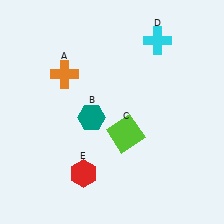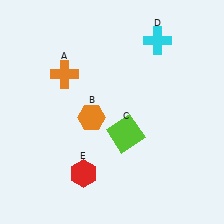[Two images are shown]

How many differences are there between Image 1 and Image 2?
There is 1 difference between the two images.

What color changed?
The hexagon (B) changed from teal in Image 1 to orange in Image 2.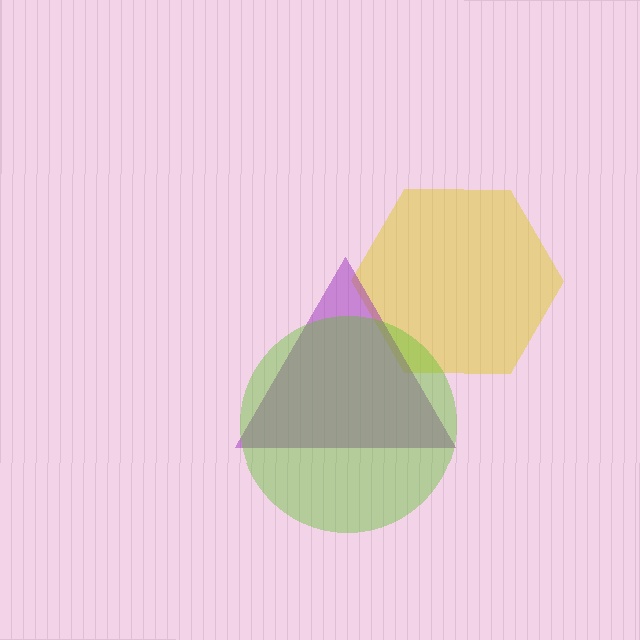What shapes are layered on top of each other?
The layered shapes are: a yellow hexagon, a purple triangle, a lime circle.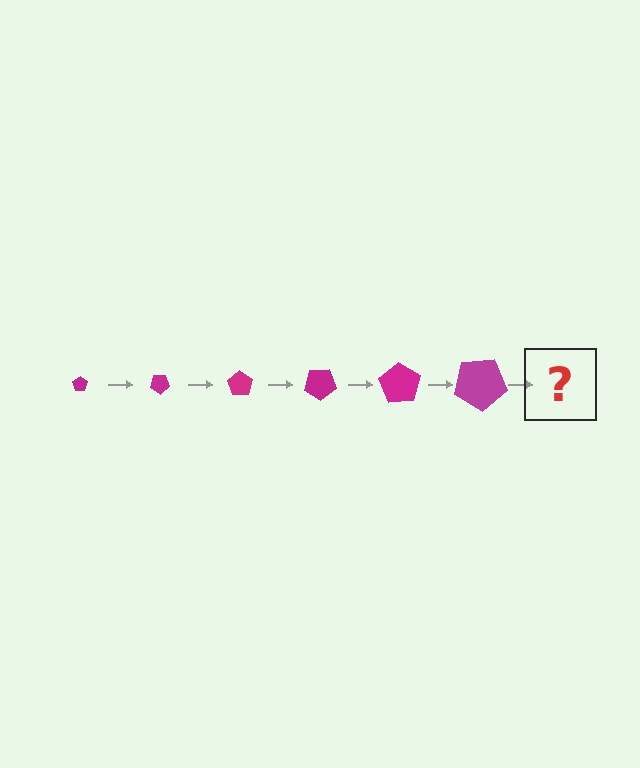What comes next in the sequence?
The next element should be a pentagon, larger than the previous one and rotated 210 degrees from the start.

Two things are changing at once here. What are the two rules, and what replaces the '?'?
The two rules are that the pentagon grows larger each step and it rotates 35 degrees each step. The '?' should be a pentagon, larger than the previous one and rotated 210 degrees from the start.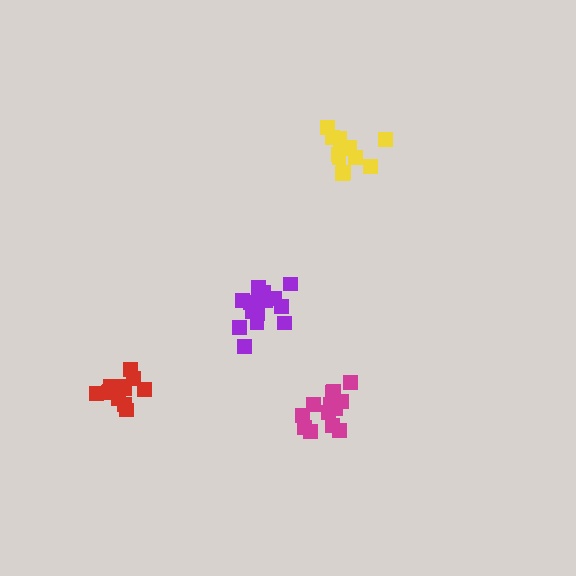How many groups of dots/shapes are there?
There are 4 groups.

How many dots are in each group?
Group 1: 15 dots, Group 2: 12 dots, Group 3: 14 dots, Group 4: 12 dots (53 total).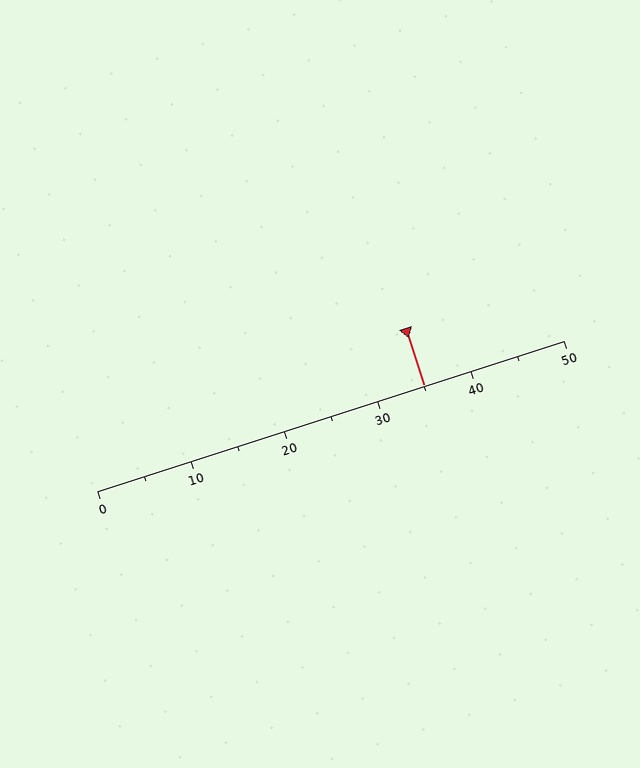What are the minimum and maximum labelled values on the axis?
The axis runs from 0 to 50.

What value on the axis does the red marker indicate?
The marker indicates approximately 35.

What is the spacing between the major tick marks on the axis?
The major ticks are spaced 10 apart.